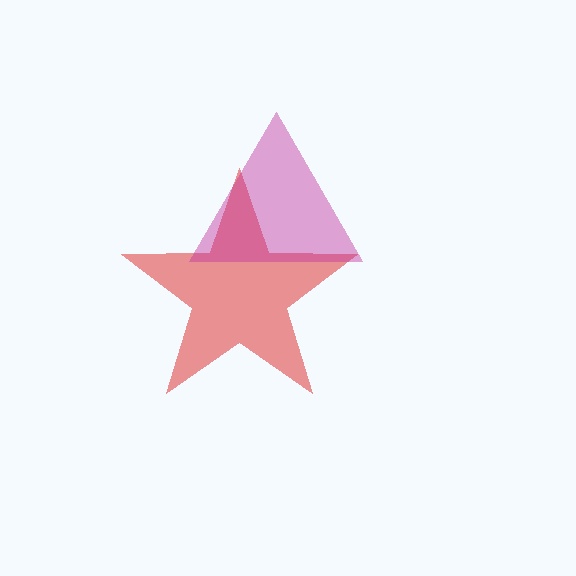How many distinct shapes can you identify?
There are 2 distinct shapes: a red star, a magenta triangle.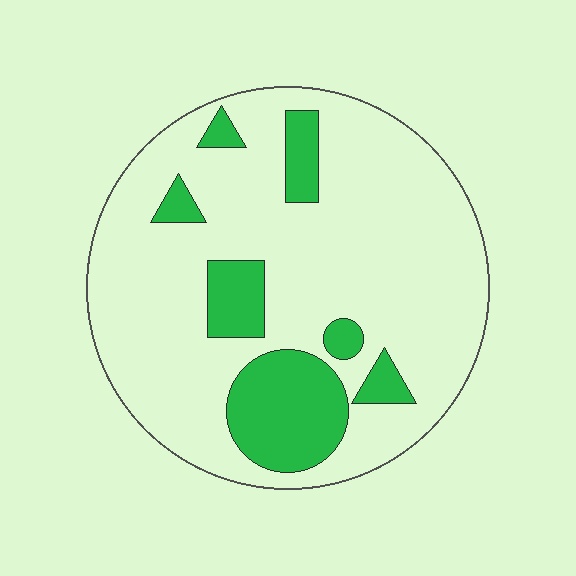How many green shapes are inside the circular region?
7.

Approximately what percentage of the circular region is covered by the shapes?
Approximately 20%.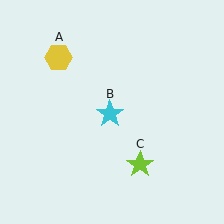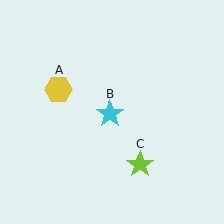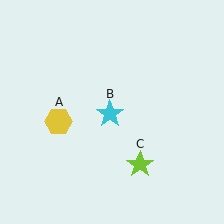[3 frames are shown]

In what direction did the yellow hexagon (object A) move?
The yellow hexagon (object A) moved down.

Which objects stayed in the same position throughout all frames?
Cyan star (object B) and lime star (object C) remained stationary.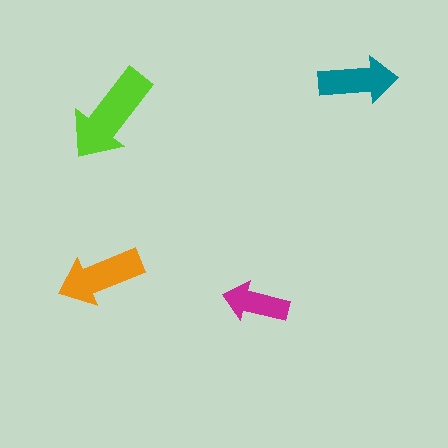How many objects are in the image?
There are 4 objects in the image.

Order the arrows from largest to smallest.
the lime one, the orange one, the teal one, the magenta one.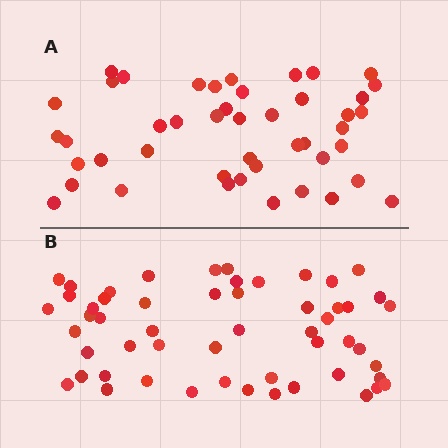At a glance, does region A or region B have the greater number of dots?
Region B (the bottom region) has more dots.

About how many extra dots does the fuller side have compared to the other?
Region B has roughly 8 or so more dots than region A.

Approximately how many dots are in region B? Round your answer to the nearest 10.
About 50 dots. (The exact count is 54, which rounds to 50.)